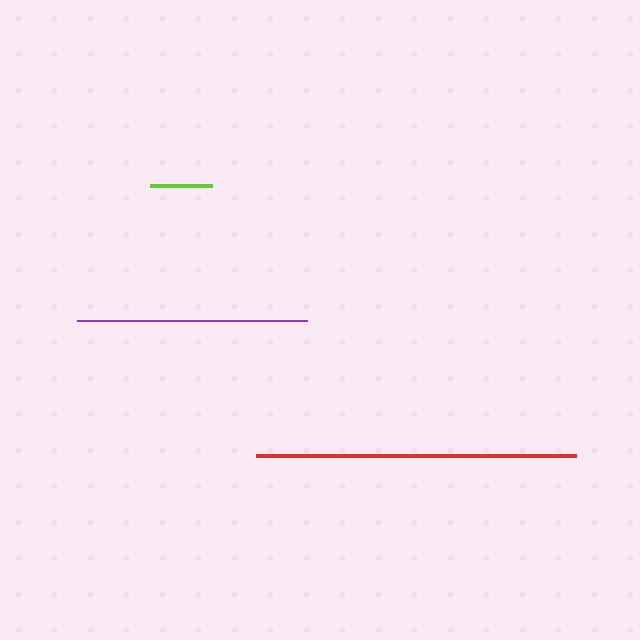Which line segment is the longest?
The red line is the longest at approximately 320 pixels.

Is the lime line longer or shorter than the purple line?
The purple line is longer than the lime line.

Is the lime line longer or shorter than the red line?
The red line is longer than the lime line.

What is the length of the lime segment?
The lime segment is approximately 62 pixels long.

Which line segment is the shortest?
The lime line is the shortest at approximately 62 pixels.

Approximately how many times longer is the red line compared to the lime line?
The red line is approximately 5.2 times the length of the lime line.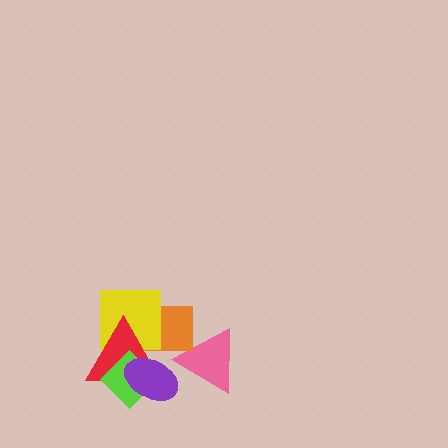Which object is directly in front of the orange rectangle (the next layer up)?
The yellow square is directly in front of the orange rectangle.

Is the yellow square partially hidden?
Yes, it is partially covered by another shape.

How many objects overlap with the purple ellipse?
3 objects overlap with the purple ellipse.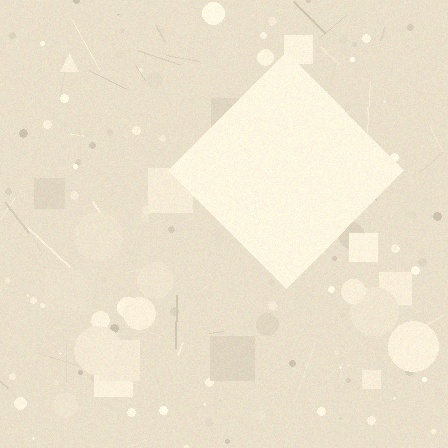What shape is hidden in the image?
A diamond is hidden in the image.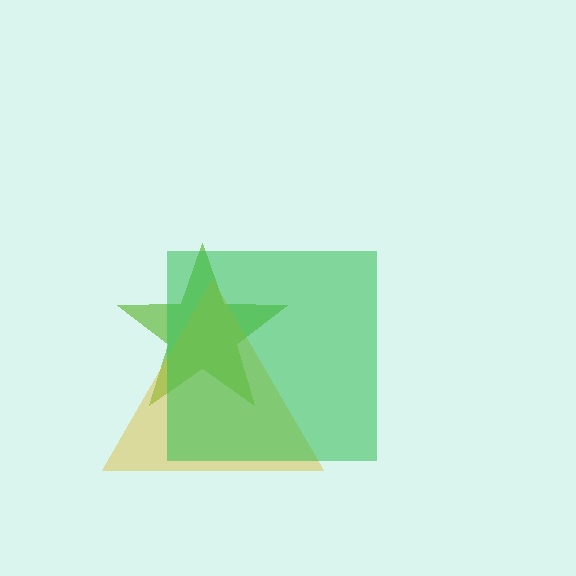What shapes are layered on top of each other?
The layered shapes are: a lime star, a yellow triangle, a green square.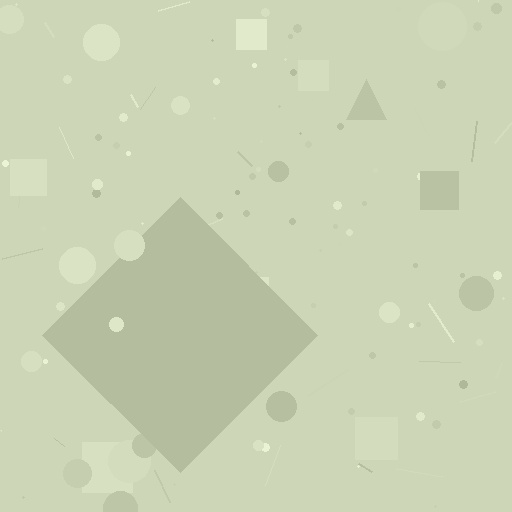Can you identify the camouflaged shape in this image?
The camouflaged shape is a diamond.